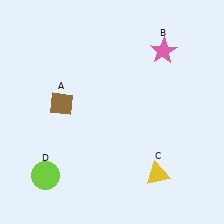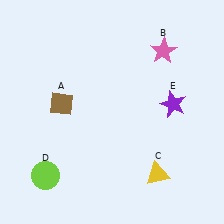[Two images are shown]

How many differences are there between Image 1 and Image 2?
There is 1 difference between the two images.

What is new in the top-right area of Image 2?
A purple star (E) was added in the top-right area of Image 2.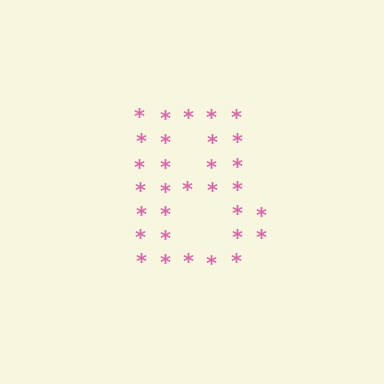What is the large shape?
The large shape is the letter B.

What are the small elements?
The small elements are asterisks.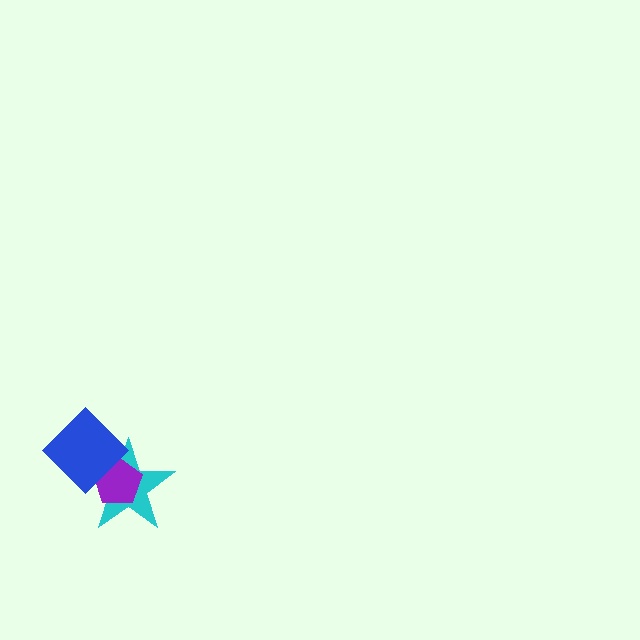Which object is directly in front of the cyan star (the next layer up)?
The purple pentagon is directly in front of the cyan star.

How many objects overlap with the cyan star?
2 objects overlap with the cyan star.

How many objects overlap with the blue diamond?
2 objects overlap with the blue diamond.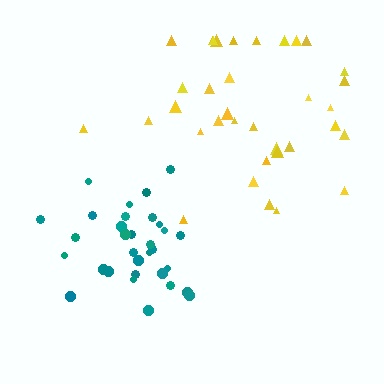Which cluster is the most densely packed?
Teal.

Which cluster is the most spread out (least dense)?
Yellow.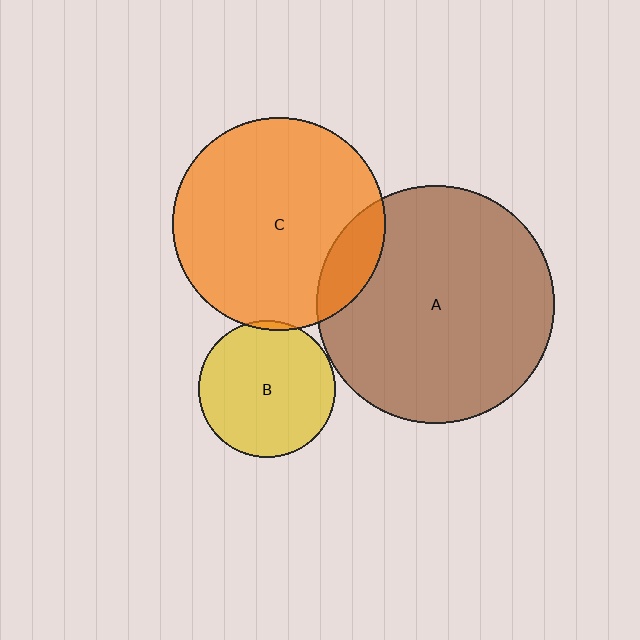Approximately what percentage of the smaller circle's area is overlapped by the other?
Approximately 5%.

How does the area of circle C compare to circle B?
Approximately 2.4 times.